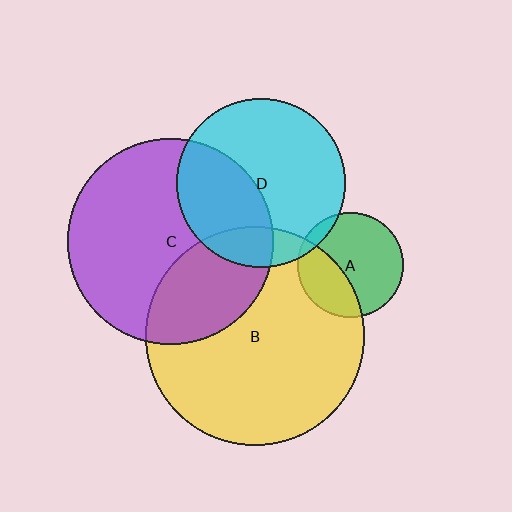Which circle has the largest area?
Circle B (yellow).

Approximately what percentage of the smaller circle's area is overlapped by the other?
Approximately 15%.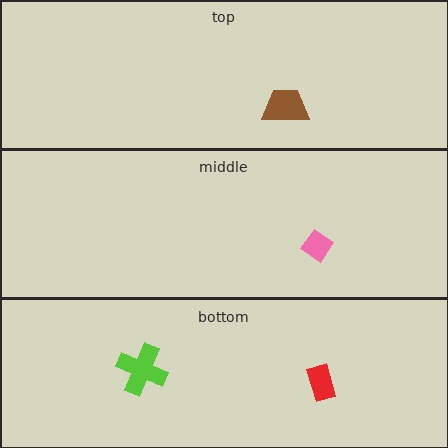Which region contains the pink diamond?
The middle region.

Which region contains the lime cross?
The bottom region.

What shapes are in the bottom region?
The red rectangle, the lime cross.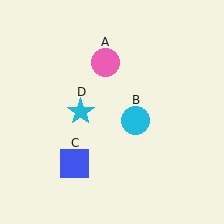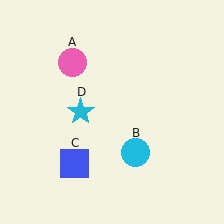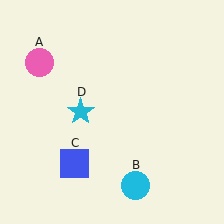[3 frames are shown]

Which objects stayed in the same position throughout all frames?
Blue square (object C) and cyan star (object D) remained stationary.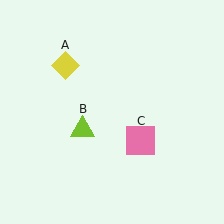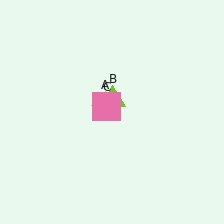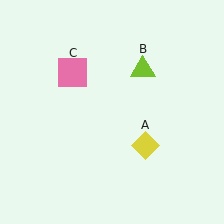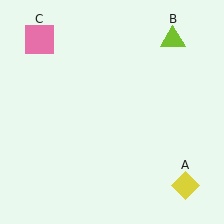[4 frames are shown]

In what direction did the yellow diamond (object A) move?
The yellow diamond (object A) moved down and to the right.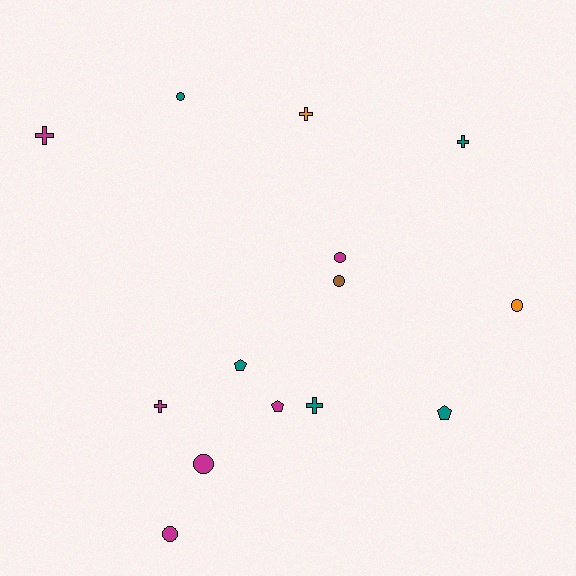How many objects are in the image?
There are 14 objects.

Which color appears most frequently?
Magenta, with 6 objects.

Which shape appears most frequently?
Circle, with 6 objects.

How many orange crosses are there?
There is 1 orange cross.